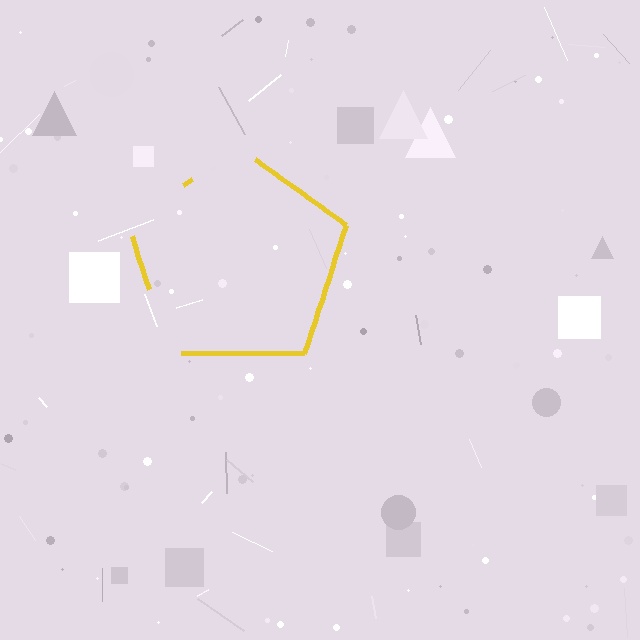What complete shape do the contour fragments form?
The contour fragments form a pentagon.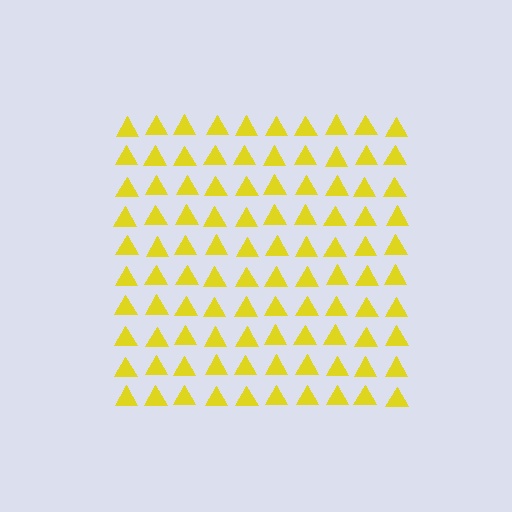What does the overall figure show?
The overall figure shows a square.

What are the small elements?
The small elements are triangles.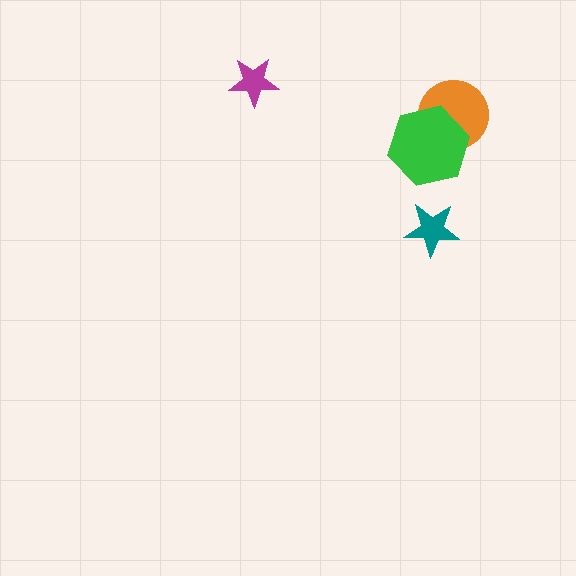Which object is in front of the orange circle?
The green hexagon is in front of the orange circle.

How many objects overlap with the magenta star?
0 objects overlap with the magenta star.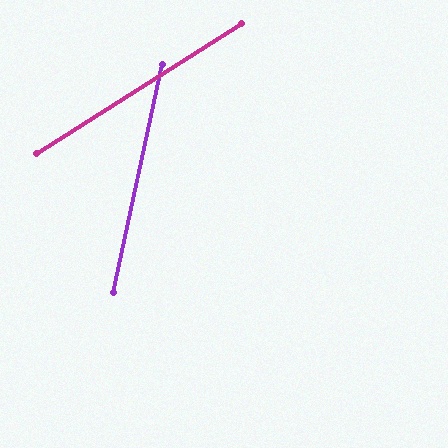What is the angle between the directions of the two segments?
Approximately 45 degrees.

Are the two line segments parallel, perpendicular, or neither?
Neither parallel nor perpendicular — they differ by about 45°.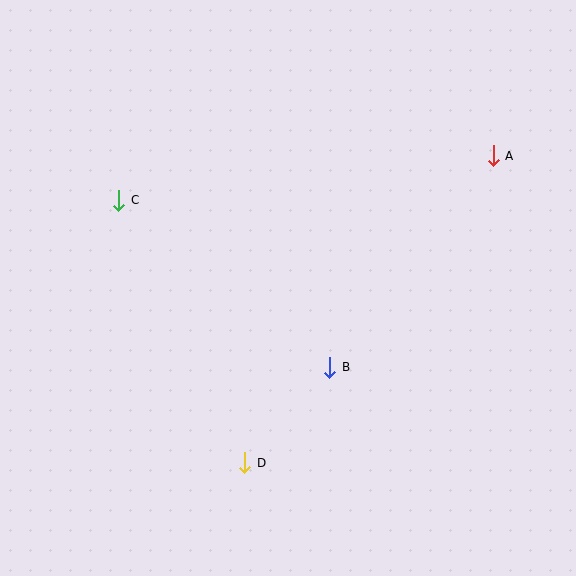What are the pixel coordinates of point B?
Point B is at (330, 367).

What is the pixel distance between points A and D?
The distance between A and D is 395 pixels.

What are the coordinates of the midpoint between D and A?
The midpoint between D and A is at (369, 309).